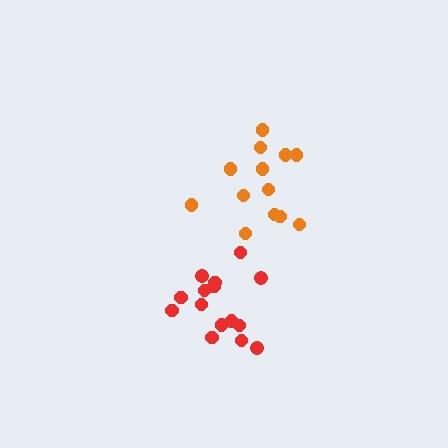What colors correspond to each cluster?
The clusters are colored: red, orange.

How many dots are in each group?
Group 1: 16 dots, Group 2: 13 dots (29 total).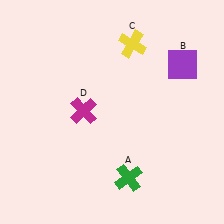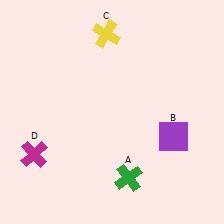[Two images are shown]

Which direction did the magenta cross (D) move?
The magenta cross (D) moved left.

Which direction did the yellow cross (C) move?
The yellow cross (C) moved left.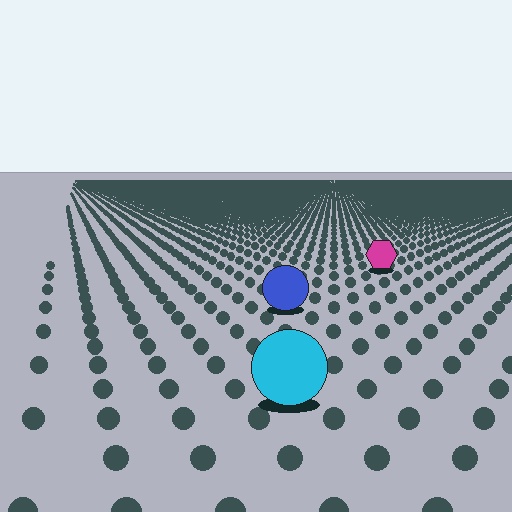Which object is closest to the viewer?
The cyan circle is closest. The texture marks near it are larger and more spread out.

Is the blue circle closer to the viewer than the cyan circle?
No. The cyan circle is closer — you can tell from the texture gradient: the ground texture is coarser near it.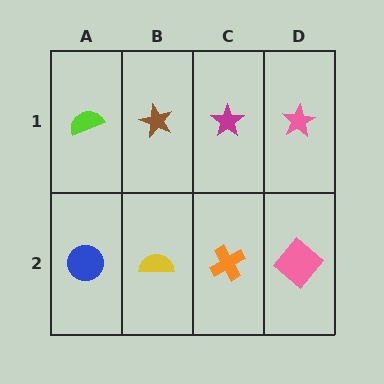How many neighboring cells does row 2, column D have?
2.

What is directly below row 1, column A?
A blue circle.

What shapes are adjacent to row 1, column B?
A yellow semicircle (row 2, column B), a lime semicircle (row 1, column A), a magenta star (row 1, column C).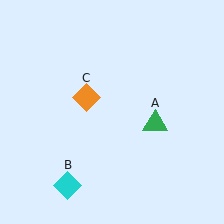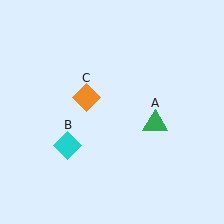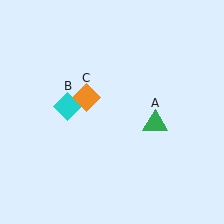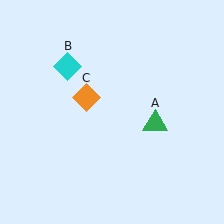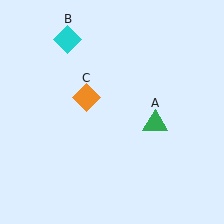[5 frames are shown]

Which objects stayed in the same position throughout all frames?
Green triangle (object A) and orange diamond (object C) remained stationary.